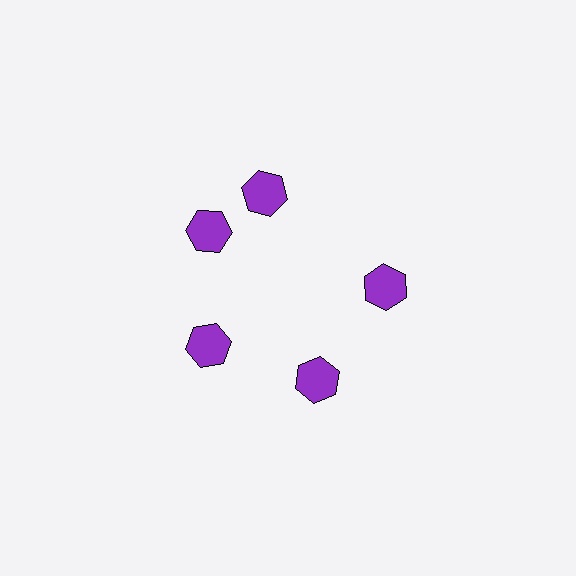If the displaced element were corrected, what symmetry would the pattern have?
It would have 5-fold rotational symmetry — the pattern would map onto itself every 72 degrees.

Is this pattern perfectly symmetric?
No. The 5 purple hexagons are arranged in a ring, but one element near the 1 o'clock position is rotated out of alignment along the ring, breaking the 5-fold rotational symmetry.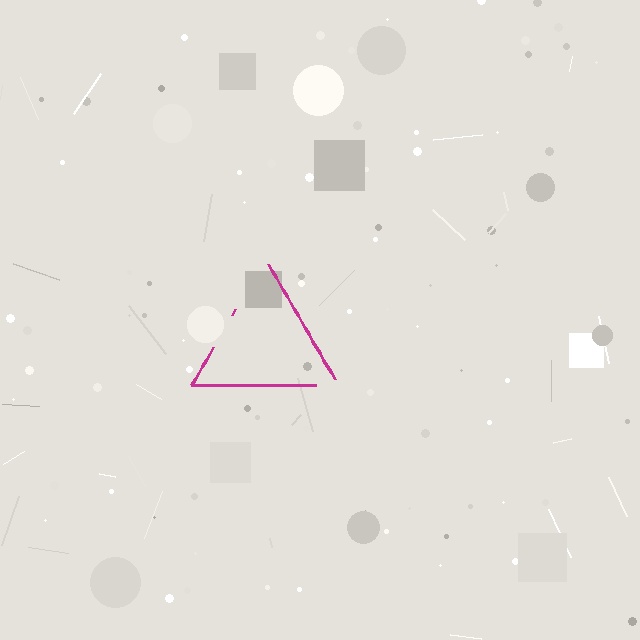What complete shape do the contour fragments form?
The contour fragments form a triangle.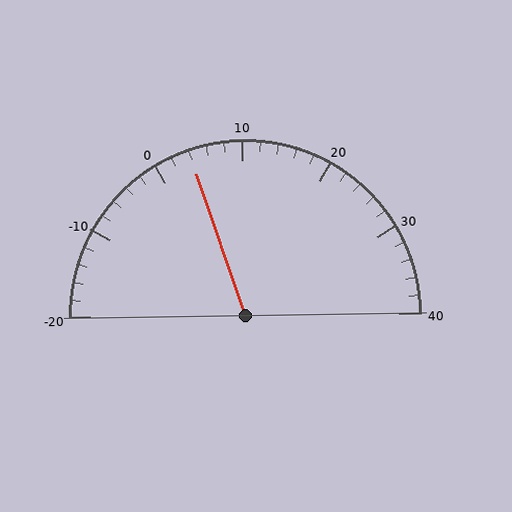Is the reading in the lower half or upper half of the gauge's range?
The reading is in the lower half of the range (-20 to 40).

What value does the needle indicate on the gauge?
The needle indicates approximately 4.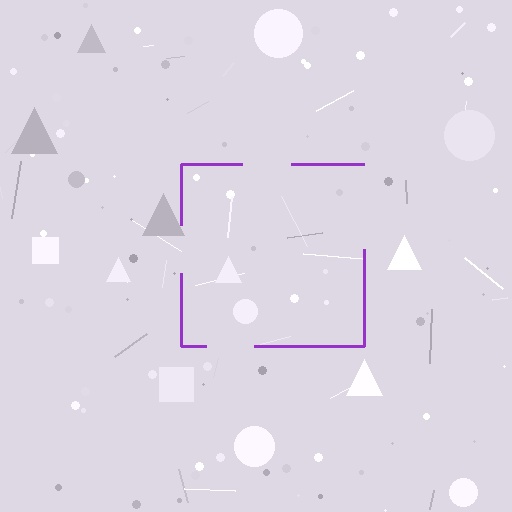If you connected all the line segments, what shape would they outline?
They would outline a square.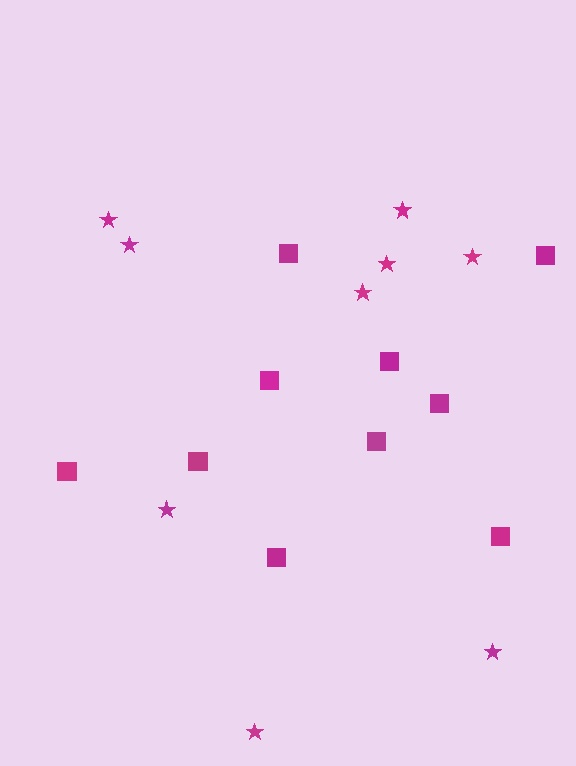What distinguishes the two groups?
There are 2 groups: one group of stars (9) and one group of squares (10).